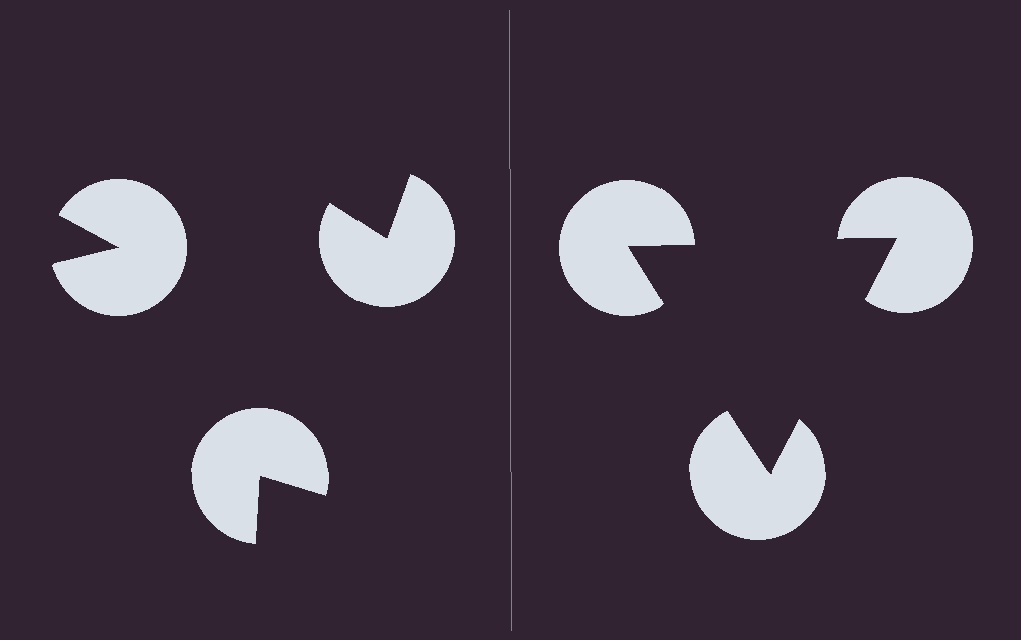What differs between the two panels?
The pac-man discs are positioned identically on both sides; only the wedge orientations differ. On the right they align to a triangle; on the left they are misaligned.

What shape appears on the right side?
An illusory triangle.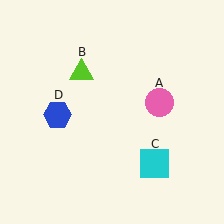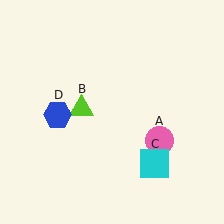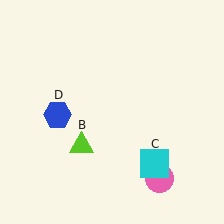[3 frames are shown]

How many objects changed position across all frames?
2 objects changed position: pink circle (object A), lime triangle (object B).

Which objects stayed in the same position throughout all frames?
Cyan square (object C) and blue hexagon (object D) remained stationary.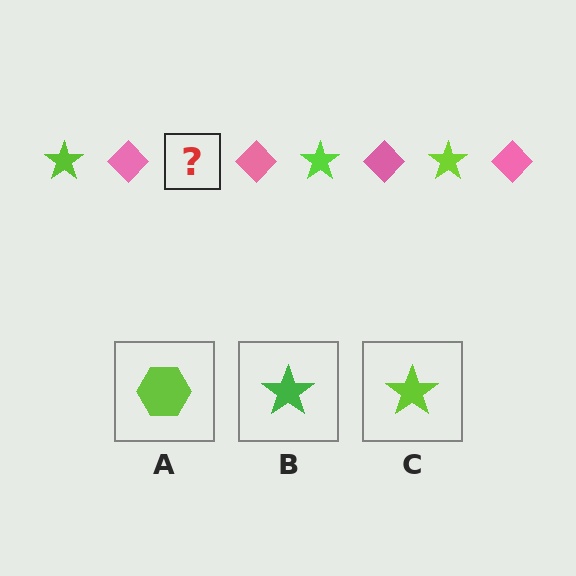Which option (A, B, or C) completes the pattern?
C.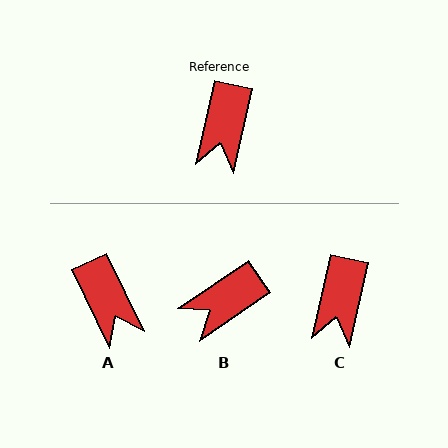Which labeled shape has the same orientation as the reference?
C.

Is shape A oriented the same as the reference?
No, it is off by about 38 degrees.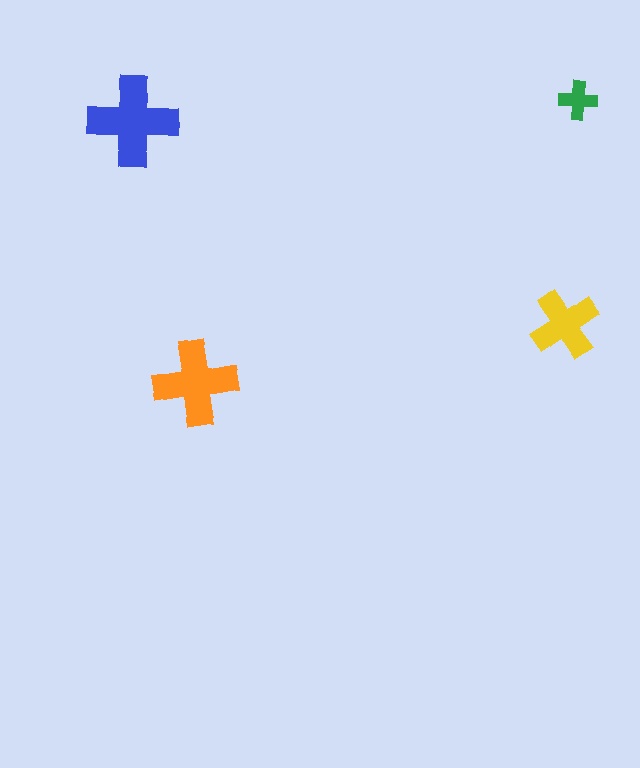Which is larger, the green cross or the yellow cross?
The yellow one.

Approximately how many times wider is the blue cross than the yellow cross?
About 1.5 times wider.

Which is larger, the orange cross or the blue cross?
The blue one.